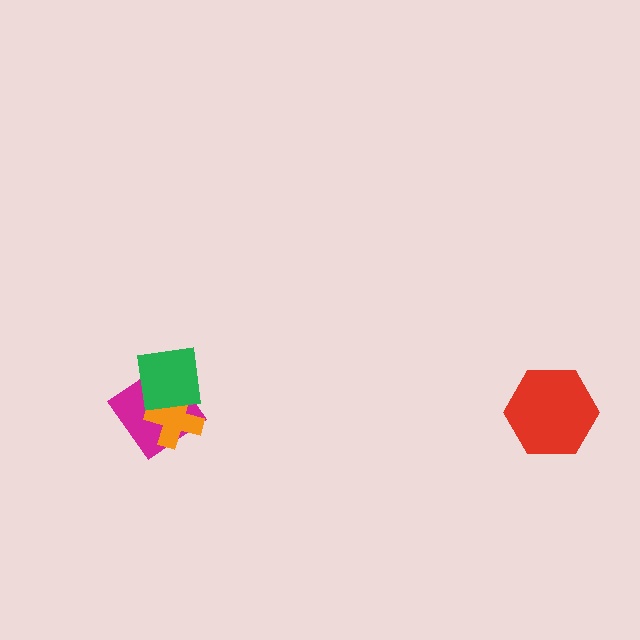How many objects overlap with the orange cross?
2 objects overlap with the orange cross.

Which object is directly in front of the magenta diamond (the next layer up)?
The orange cross is directly in front of the magenta diamond.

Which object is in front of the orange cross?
The green square is in front of the orange cross.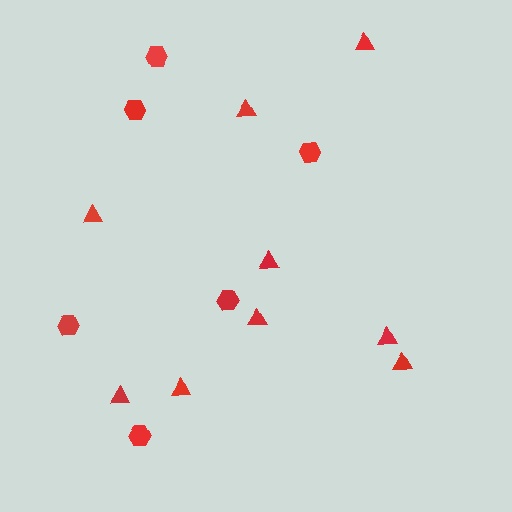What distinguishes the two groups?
There are 2 groups: one group of triangles (9) and one group of hexagons (6).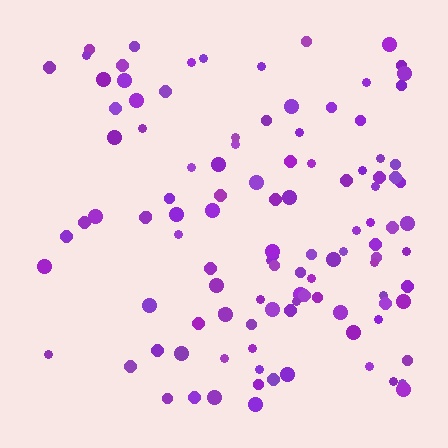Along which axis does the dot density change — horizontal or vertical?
Horizontal.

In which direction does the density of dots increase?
From left to right, with the right side densest.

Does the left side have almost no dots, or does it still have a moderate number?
Still a moderate number, just noticeably fewer than the right.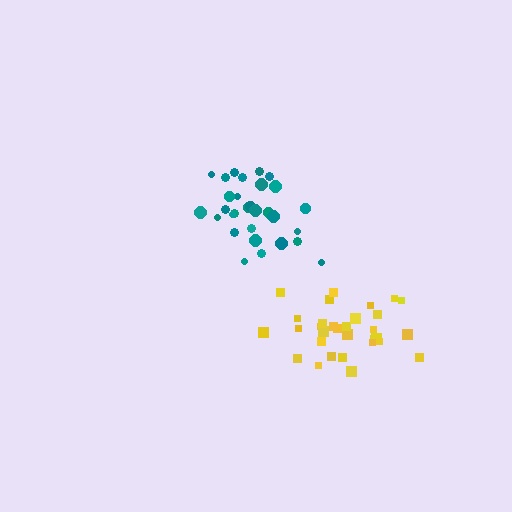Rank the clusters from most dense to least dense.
teal, yellow.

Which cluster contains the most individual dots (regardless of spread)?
Yellow (32).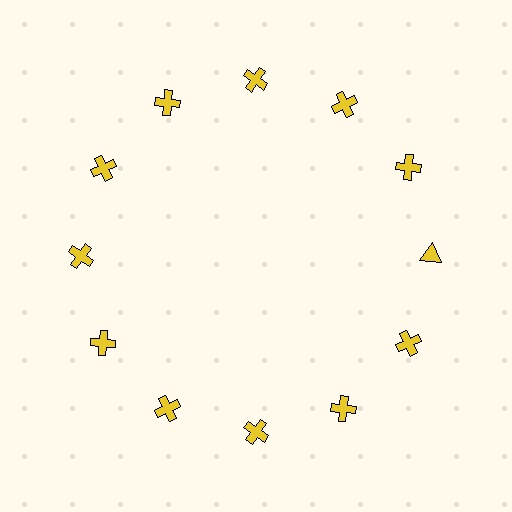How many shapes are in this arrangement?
There are 12 shapes arranged in a ring pattern.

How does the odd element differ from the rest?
It has a different shape: triangle instead of cross.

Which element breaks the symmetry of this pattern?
The yellow triangle at roughly the 3 o'clock position breaks the symmetry. All other shapes are yellow crosses.